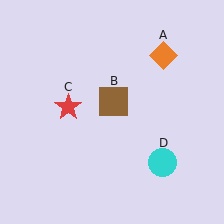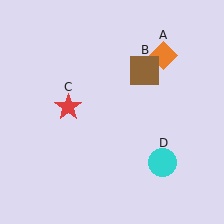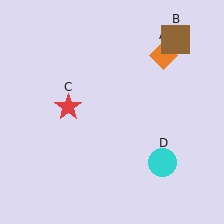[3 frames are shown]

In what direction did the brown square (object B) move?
The brown square (object B) moved up and to the right.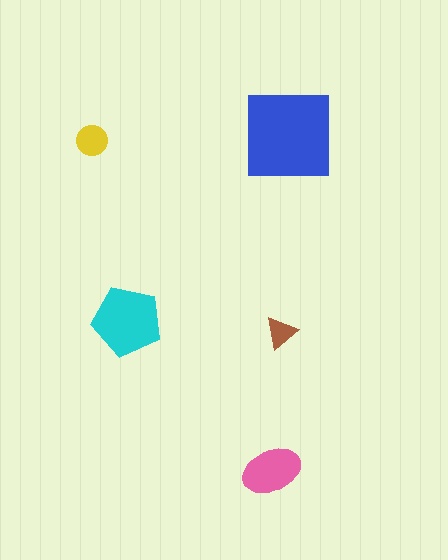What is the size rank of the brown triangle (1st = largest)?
5th.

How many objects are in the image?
There are 5 objects in the image.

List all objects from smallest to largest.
The brown triangle, the yellow circle, the pink ellipse, the cyan pentagon, the blue square.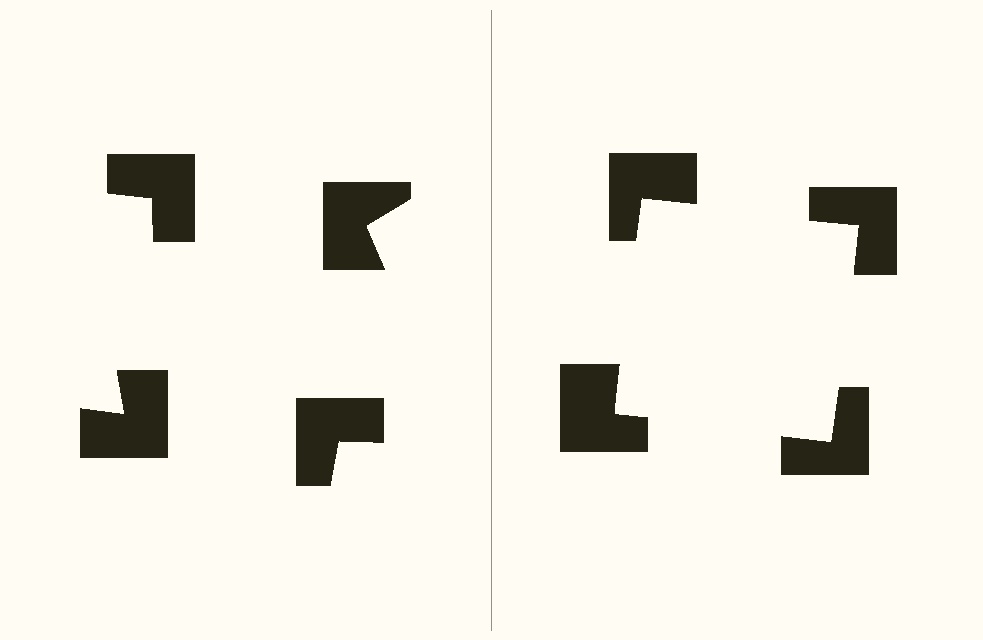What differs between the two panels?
The notched squares are positioned identically on both sides; only the wedge orientations differ. On the right they align to a square; on the left they are misaligned.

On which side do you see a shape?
An illusory square appears on the right side. On the left side the wedge cuts are rotated, so no coherent shape forms.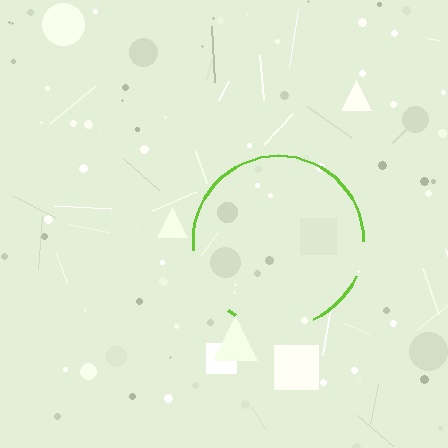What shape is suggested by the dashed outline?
The dashed outline suggests a circle.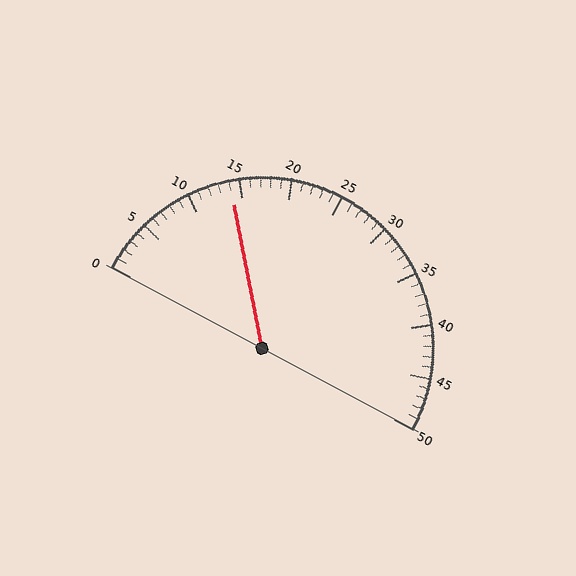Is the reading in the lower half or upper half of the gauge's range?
The reading is in the lower half of the range (0 to 50).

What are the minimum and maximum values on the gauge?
The gauge ranges from 0 to 50.